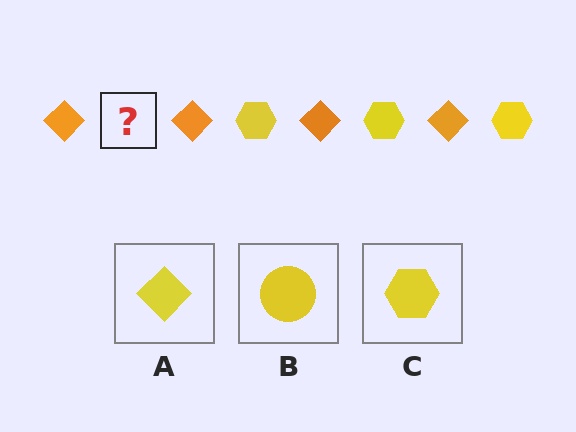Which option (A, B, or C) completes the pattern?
C.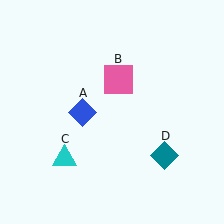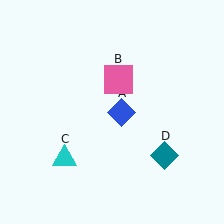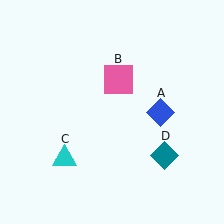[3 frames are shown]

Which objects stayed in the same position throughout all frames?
Pink square (object B) and cyan triangle (object C) and teal diamond (object D) remained stationary.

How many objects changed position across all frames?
1 object changed position: blue diamond (object A).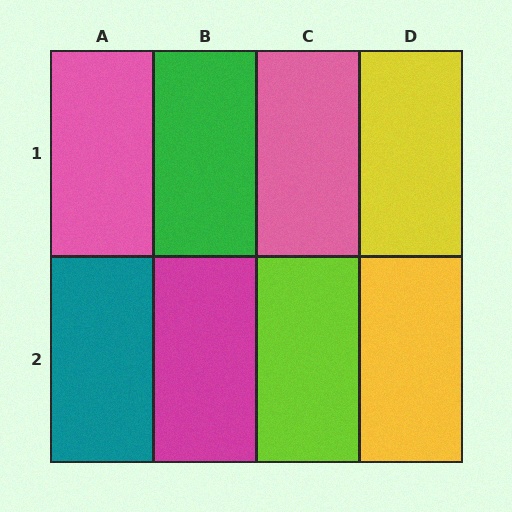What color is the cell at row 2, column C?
Lime.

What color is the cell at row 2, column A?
Teal.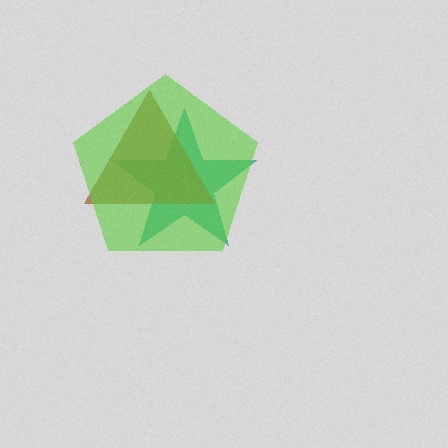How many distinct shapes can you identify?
There are 3 distinct shapes: a teal star, a brown triangle, a lime pentagon.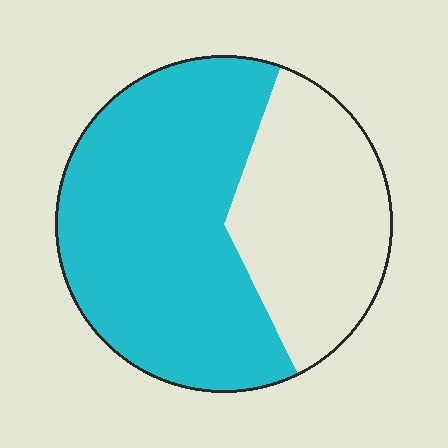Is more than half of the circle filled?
Yes.